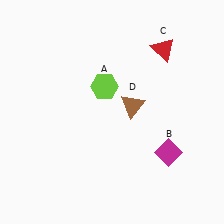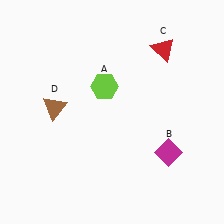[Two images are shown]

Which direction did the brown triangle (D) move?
The brown triangle (D) moved left.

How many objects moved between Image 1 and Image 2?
1 object moved between the two images.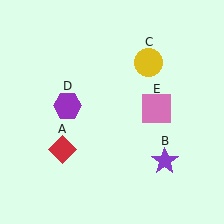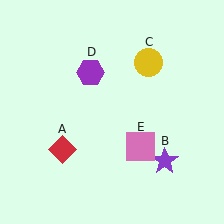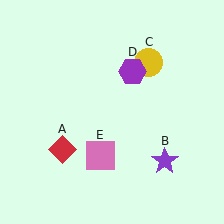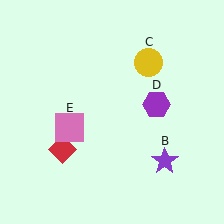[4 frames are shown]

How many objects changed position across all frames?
2 objects changed position: purple hexagon (object D), pink square (object E).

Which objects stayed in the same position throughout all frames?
Red diamond (object A) and purple star (object B) and yellow circle (object C) remained stationary.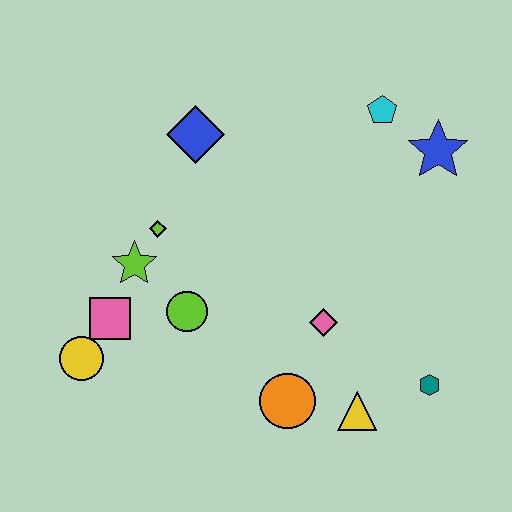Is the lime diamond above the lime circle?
Yes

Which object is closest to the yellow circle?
The pink square is closest to the yellow circle.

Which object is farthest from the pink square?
The blue star is farthest from the pink square.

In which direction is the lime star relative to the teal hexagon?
The lime star is to the left of the teal hexagon.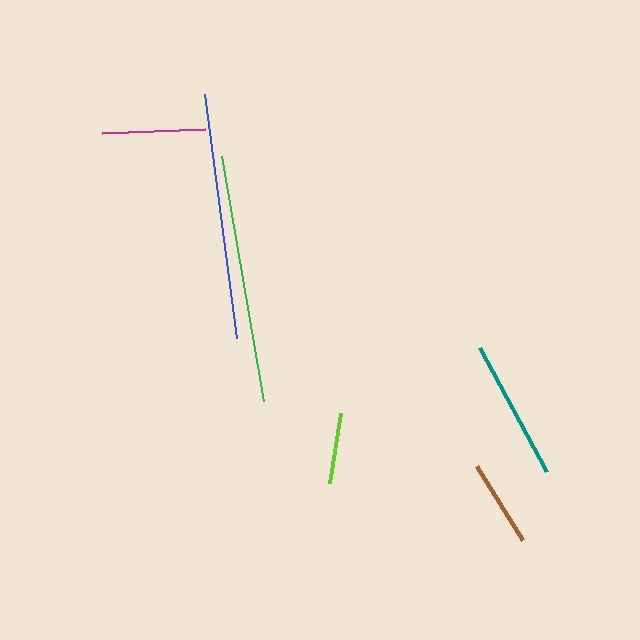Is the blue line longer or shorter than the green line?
The green line is longer than the blue line.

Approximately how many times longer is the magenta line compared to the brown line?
The magenta line is approximately 1.2 times the length of the brown line.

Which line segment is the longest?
The green line is the longest at approximately 249 pixels.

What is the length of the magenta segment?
The magenta segment is approximately 103 pixels long.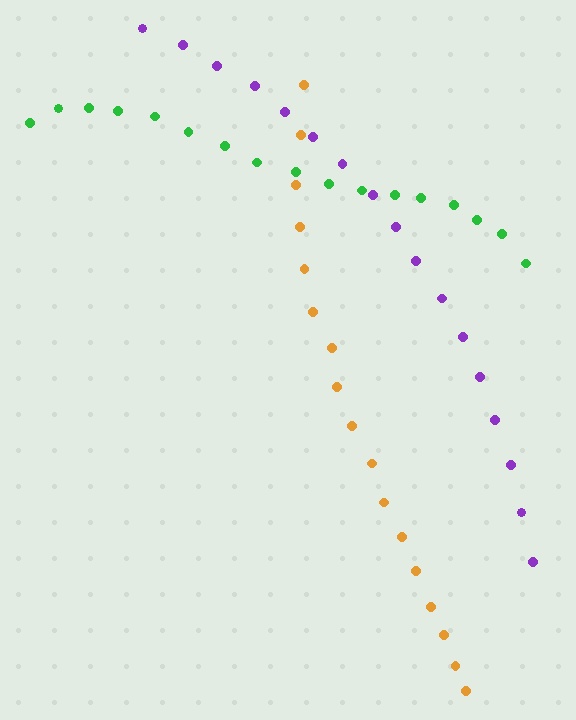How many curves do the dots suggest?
There are 3 distinct paths.